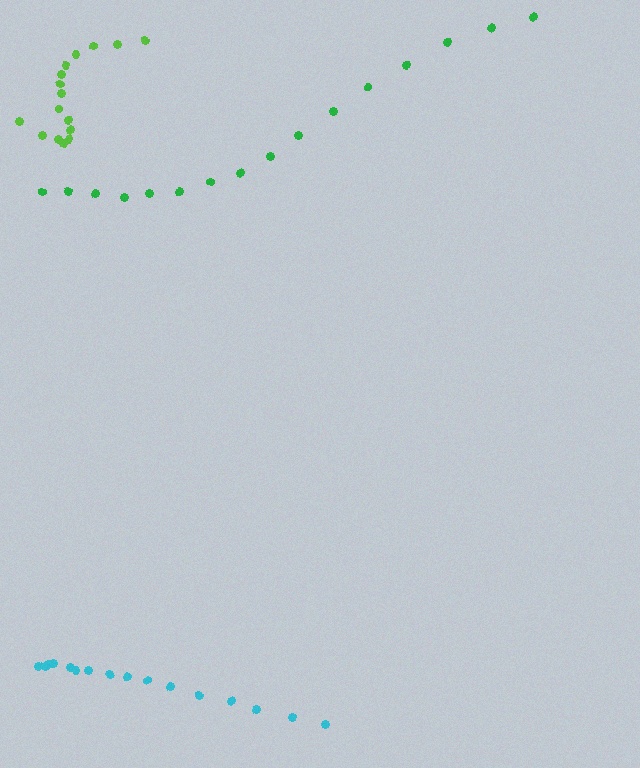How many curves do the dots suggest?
There are 3 distinct paths.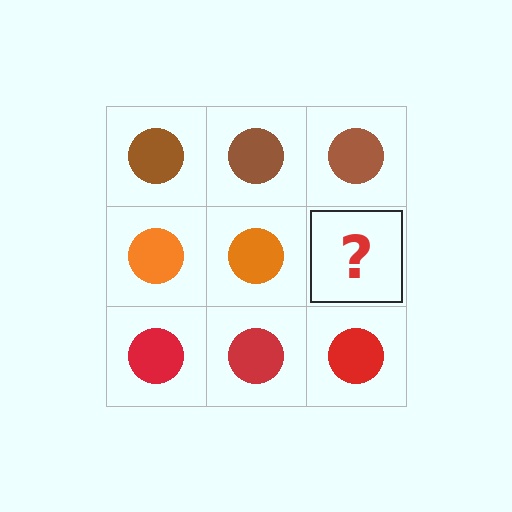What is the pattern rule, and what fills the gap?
The rule is that each row has a consistent color. The gap should be filled with an orange circle.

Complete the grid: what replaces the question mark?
The question mark should be replaced with an orange circle.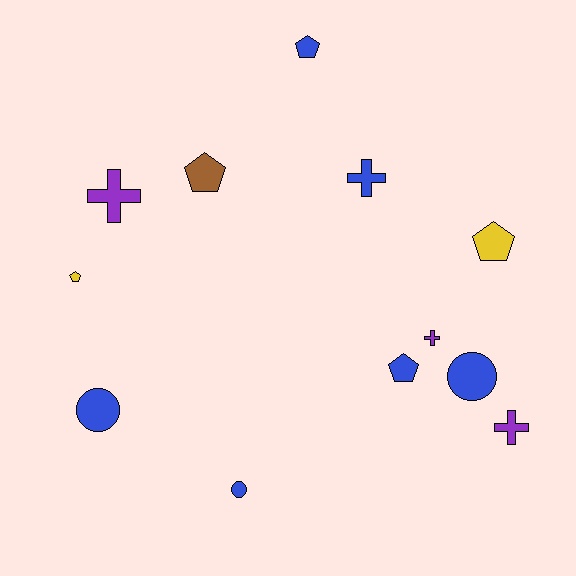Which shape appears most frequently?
Pentagon, with 5 objects.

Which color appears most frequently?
Blue, with 6 objects.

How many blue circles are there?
There are 3 blue circles.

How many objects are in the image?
There are 12 objects.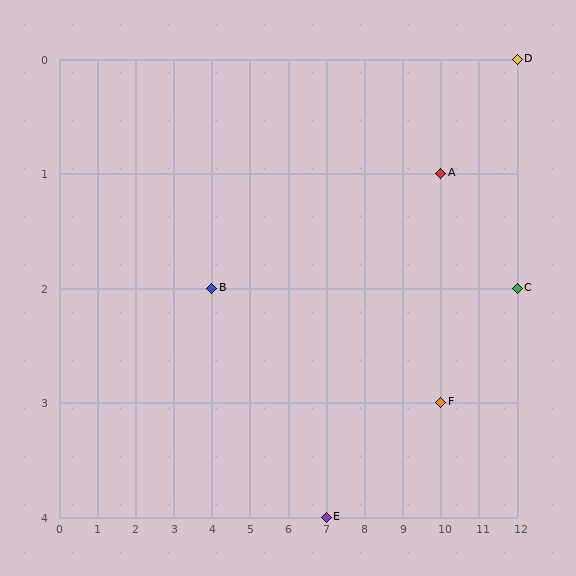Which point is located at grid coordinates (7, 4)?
Point E is at (7, 4).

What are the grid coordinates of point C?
Point C is at grid coordinates (12, 2).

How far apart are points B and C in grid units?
Points B and C are 8 columns apart.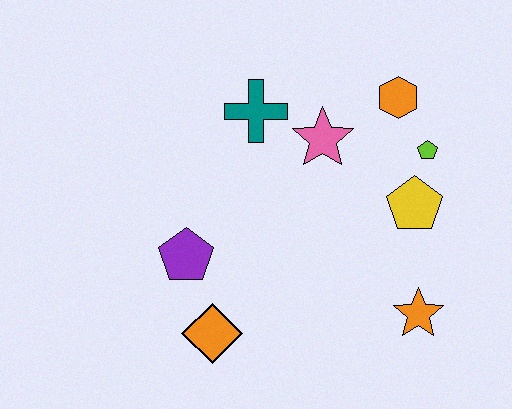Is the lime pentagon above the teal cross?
No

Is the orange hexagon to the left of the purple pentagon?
No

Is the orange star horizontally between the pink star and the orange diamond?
No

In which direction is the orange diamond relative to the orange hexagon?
The orange diamond is below the orange hexagon.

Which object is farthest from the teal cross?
The orange star is farthest from the teal cross.